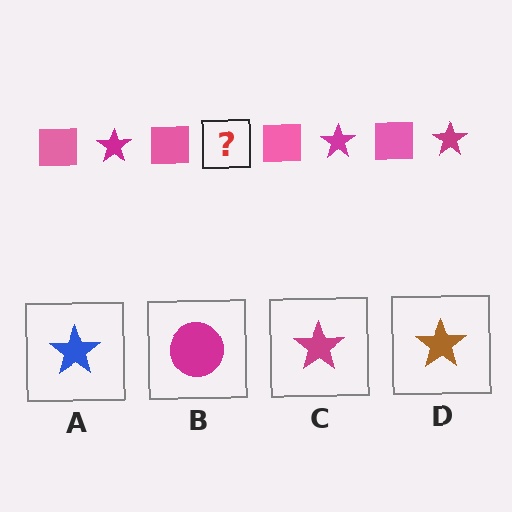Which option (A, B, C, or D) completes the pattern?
C.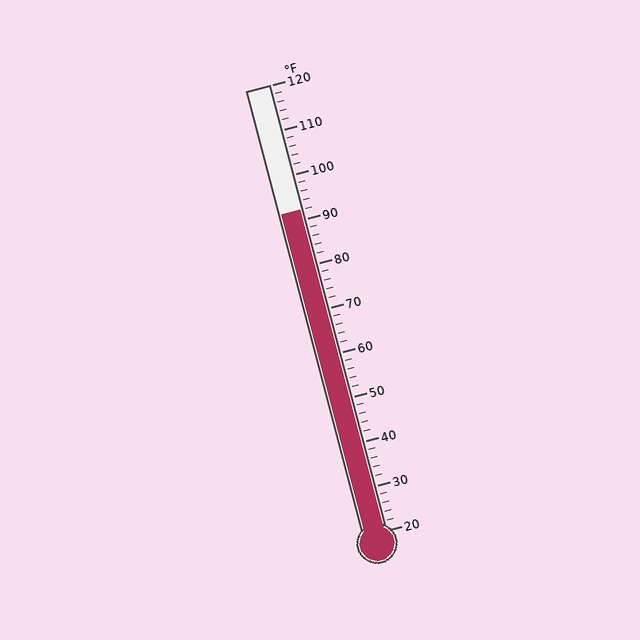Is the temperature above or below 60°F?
The temperature is above 60°F.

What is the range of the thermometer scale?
The thermometer scale ranges from 20°F to 120°F.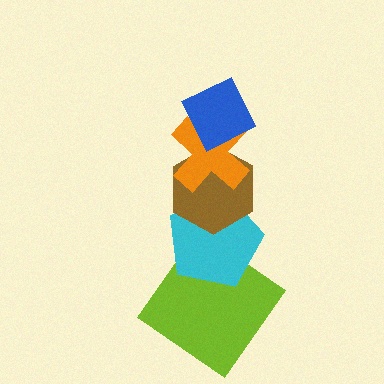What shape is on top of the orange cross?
The blue diamond is on top of the orange cross.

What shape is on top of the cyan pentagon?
The brown hexagon is on top of the cyan pentagon.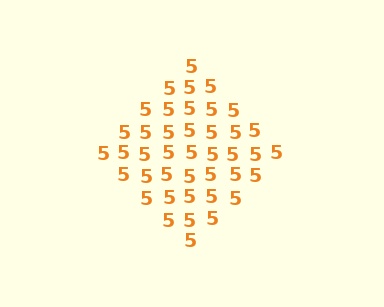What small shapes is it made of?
It is made of small digit 5's.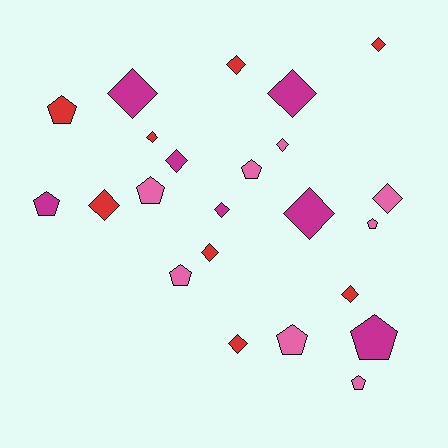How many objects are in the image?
There are 23 objects.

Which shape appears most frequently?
Diamond, with 14 objects.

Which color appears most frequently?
Red, with 8 objects.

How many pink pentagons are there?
There are 6 pink pentagons.